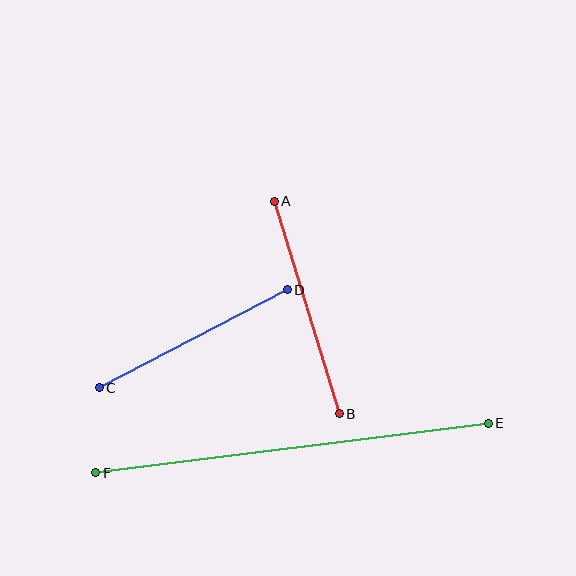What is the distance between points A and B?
The distance is approximately 222 pixels.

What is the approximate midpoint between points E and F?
The midpoint is at approximately (292, 448) pixels.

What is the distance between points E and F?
The distance is approximately 395 pixels.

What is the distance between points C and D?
The distance is approximately 212 pixels.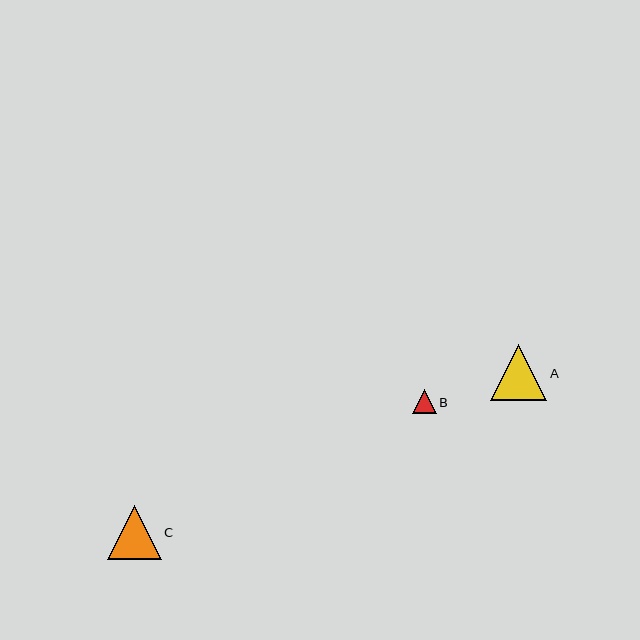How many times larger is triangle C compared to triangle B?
Triangle C is approximately 2.3 times the size of triangle B.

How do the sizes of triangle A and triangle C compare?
Triangle A and triangle C are approximately the same size.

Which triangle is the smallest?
Triangle B is the smallest with a size of approximately 24 pixels.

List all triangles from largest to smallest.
From largest to smallest: A, C, B.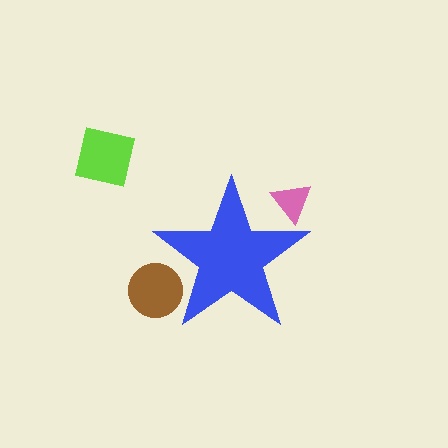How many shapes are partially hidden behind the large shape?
2 shapes are partially hidden.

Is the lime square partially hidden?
No, the lime square is fully visible.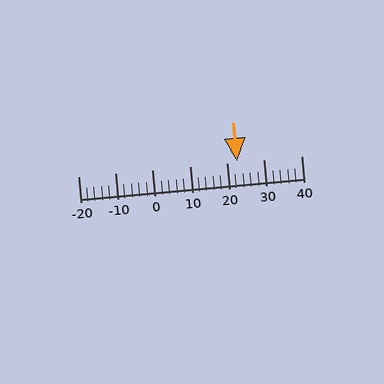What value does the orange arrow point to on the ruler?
The orange arrow points to approximately 23.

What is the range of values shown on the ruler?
The ruler shows values from -20 to 40.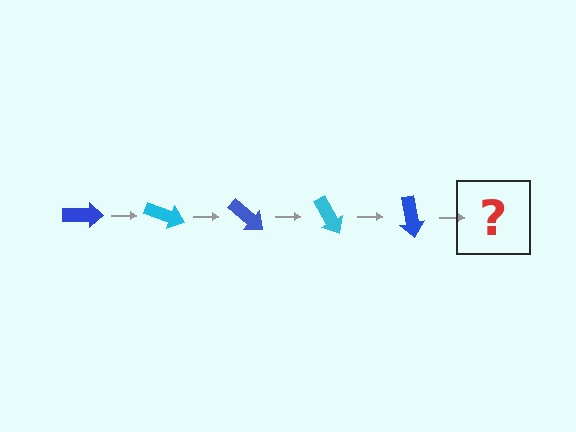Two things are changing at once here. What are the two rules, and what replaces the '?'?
The two rules are that it rotates 20 degrees each step and the color cycles through blue and cyan. The '?' should be a cyan arrow, rotated 100 degrees from the start.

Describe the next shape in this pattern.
It should be a cyan arrow, rotated 100 degrees from the start.